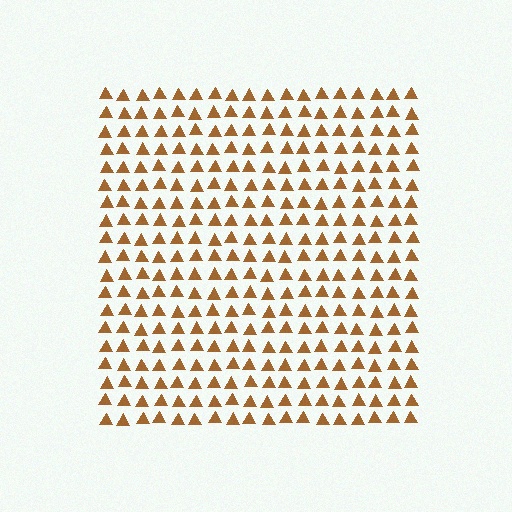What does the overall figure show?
The overall figure shows a square.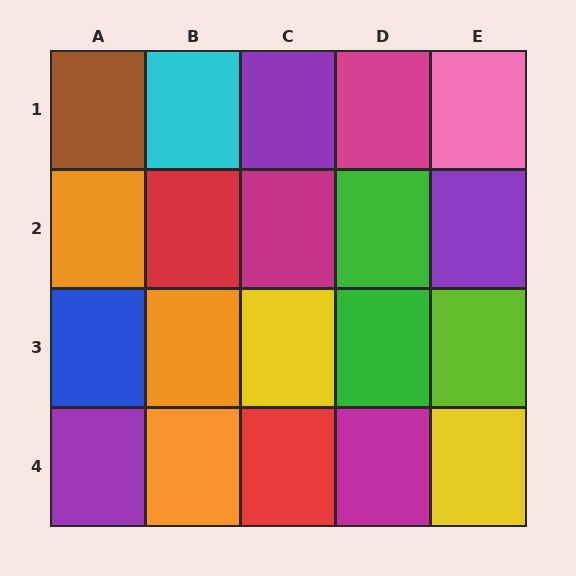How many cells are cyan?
1 cell is cyan.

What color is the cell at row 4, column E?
Yellow.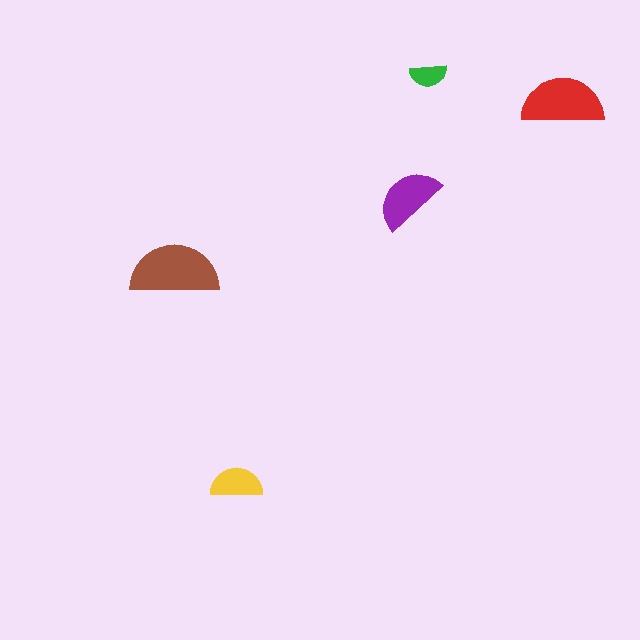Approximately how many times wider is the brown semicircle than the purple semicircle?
About 1.5 times wider.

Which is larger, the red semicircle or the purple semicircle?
The red one.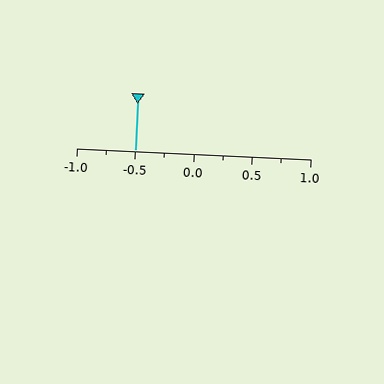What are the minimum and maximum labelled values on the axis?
The axis runs from -1.0 to 1.0.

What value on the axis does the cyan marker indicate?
The marker indicates approximately -0.5.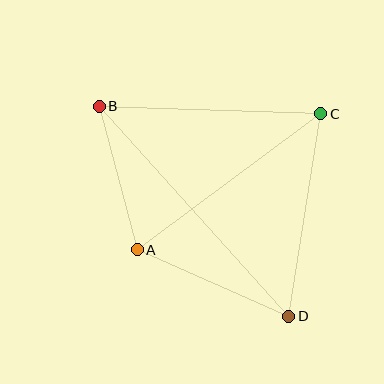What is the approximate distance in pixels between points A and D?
The distance between A and D is approximately 165 pixels.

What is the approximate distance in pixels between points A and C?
The distance between A and C is approximately 228 pixels.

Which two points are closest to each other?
Points A and B are closest to each other.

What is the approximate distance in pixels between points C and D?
The distance between C and D is approximately 205 pixels.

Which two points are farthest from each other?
Points B and D are farthest from each other.